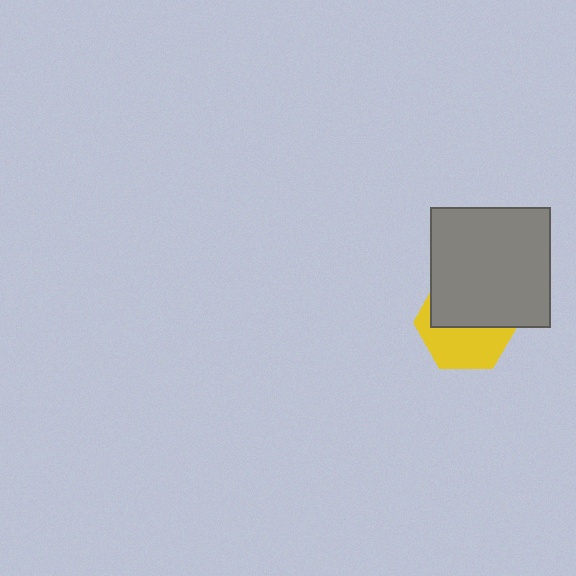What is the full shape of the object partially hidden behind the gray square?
The partially hidden object is a yellow hexagon.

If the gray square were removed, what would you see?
You would see the complete yellow hexagon.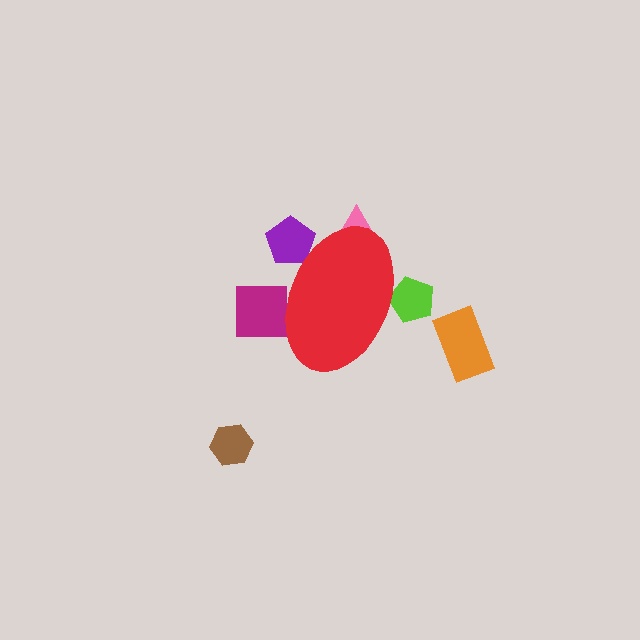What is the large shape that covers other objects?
A red ellipse.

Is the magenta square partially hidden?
Yes, the magenta square is partially hidden behind the red ellipse.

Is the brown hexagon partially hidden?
No, the brown hexagon is fully visible.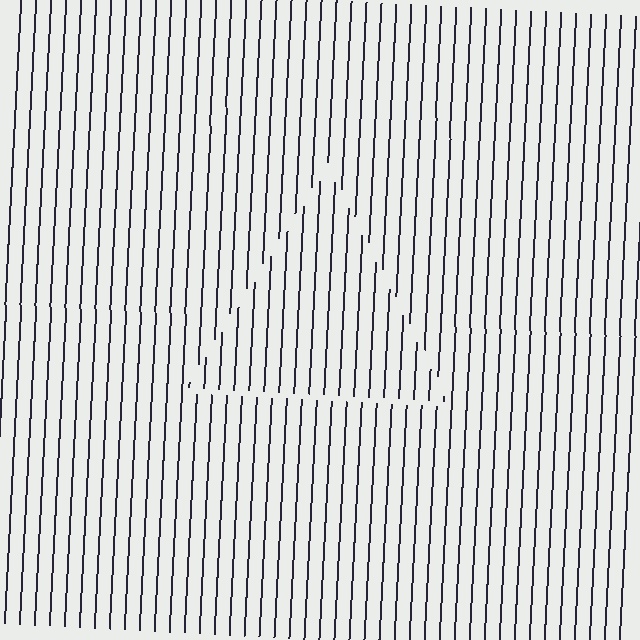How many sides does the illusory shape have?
3 sides — the line-ends trace a triangle.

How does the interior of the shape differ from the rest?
The interior of the shape contains the same grating, shifted by half a period — the contour is defined by the phase discontinuity where line-ends from the inner and outer gratings abut.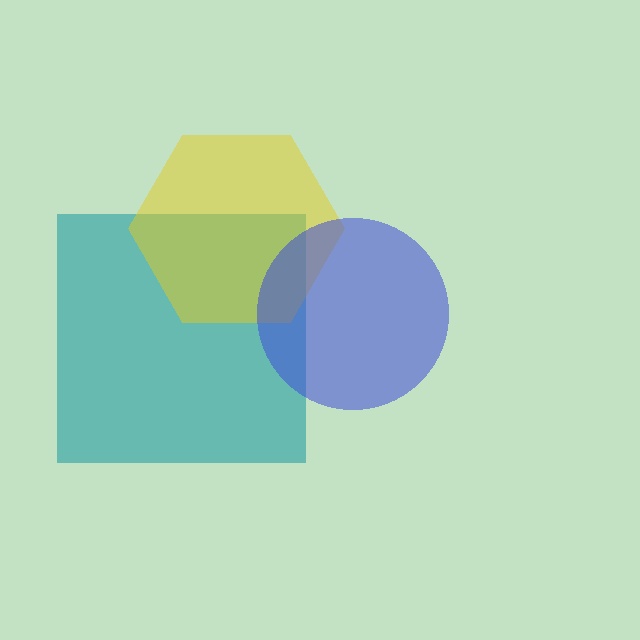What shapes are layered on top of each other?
The layered shapes are: a teal square, a yellow hexagon, a blue circle.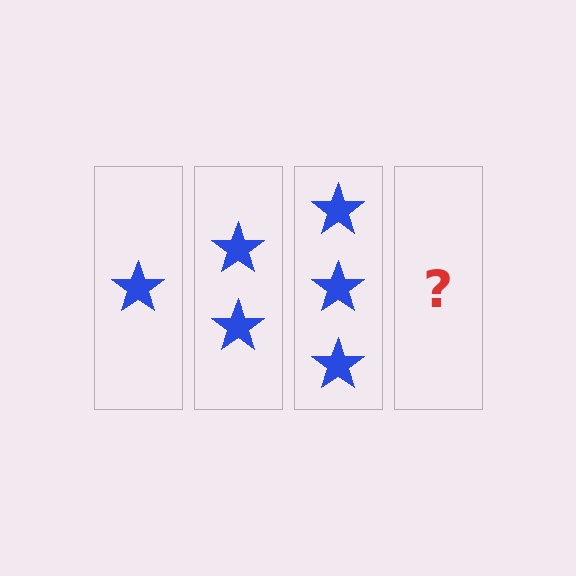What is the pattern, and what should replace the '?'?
The pattern is that each step adds one more star. The '?' should be 4 stars.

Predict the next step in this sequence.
The next step is 4 stars.